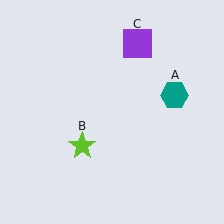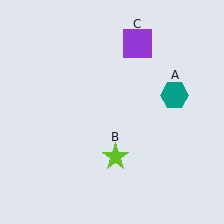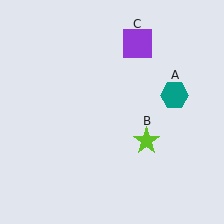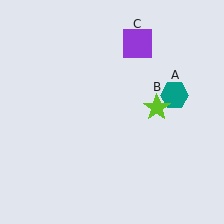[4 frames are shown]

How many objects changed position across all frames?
1 object changed position: lime star (object B).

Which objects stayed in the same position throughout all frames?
Teal hexagon (object A) and purple square (object C) remained stationary.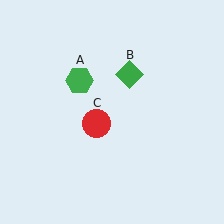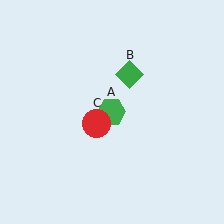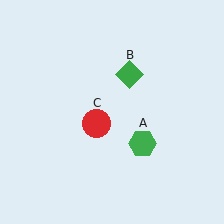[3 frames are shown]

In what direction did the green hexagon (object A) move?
The green hexagon (object A) moved down and to the right.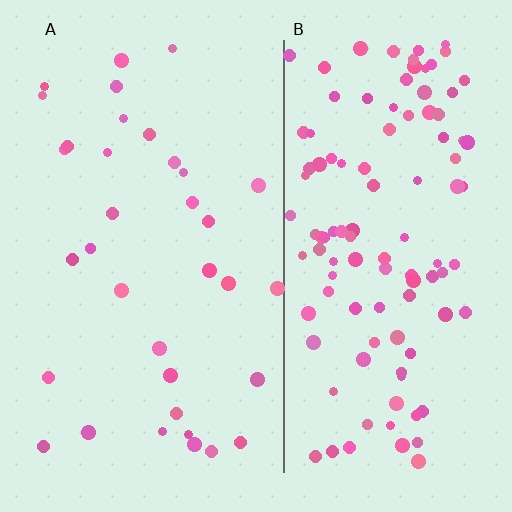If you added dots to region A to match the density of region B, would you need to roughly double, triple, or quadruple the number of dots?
Approximately triple.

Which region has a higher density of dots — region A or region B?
B (the right).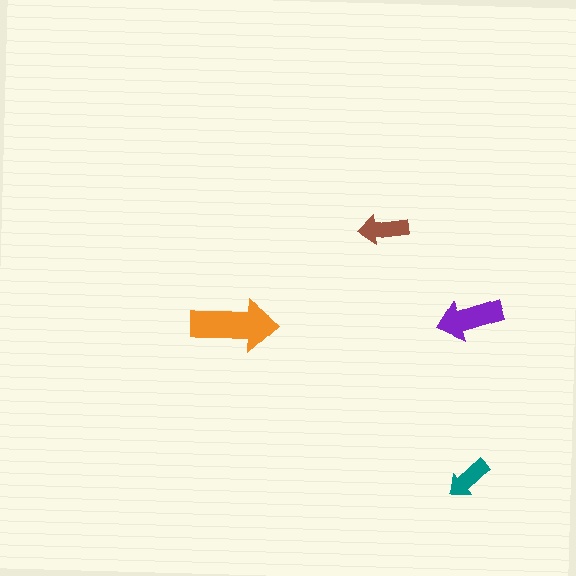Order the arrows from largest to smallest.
the orange one, the purple one, the brown one, the teal one.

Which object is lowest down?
The teal arrow is bottommost.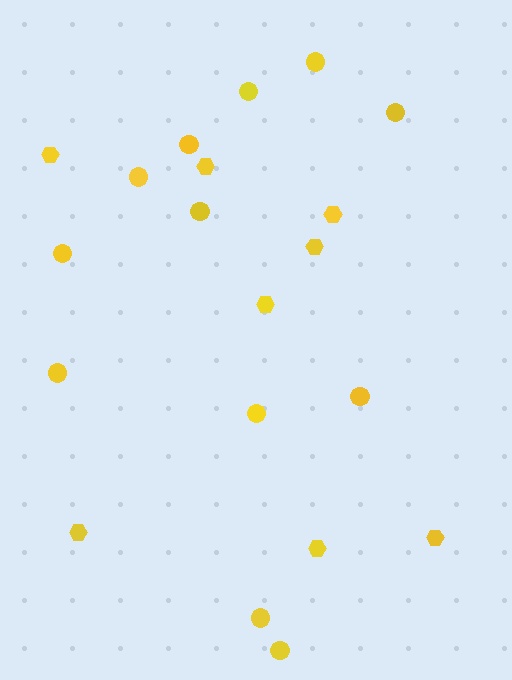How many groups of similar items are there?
There are 2 groups: one group of hexagons (8) and one group of circles (12).